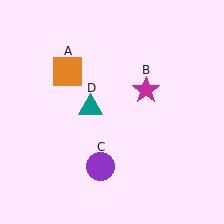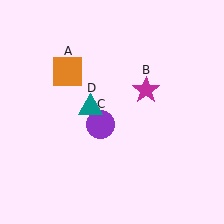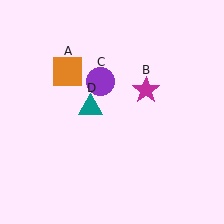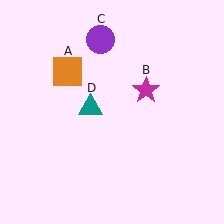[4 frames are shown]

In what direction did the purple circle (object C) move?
The purple circle (object C) moved up.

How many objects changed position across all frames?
1 object changed position: purple circle (object C).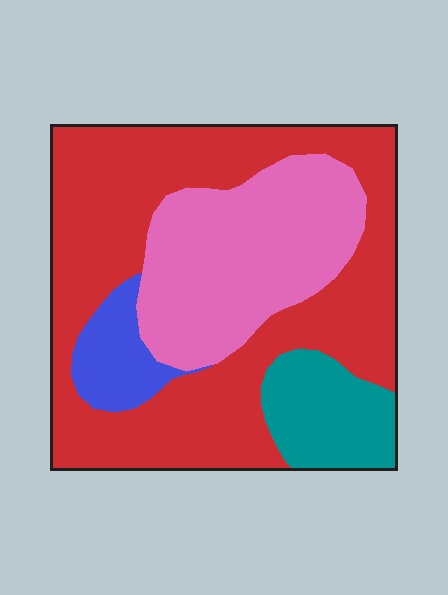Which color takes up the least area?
Blue, at roughly 5%.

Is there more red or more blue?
Red.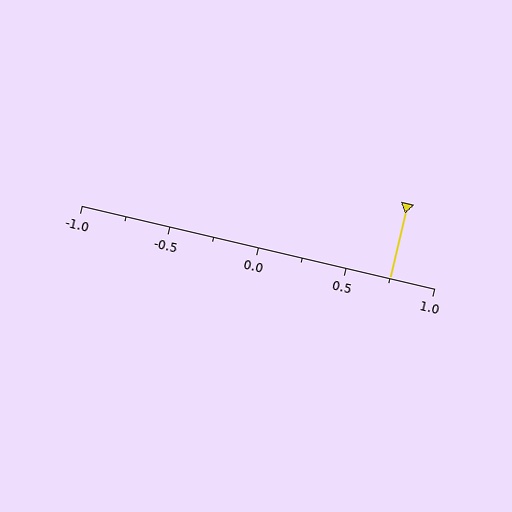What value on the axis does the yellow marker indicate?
The marker indicates approximately 0.75.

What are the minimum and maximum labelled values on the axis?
The axis runs from -1.0 to 1.0.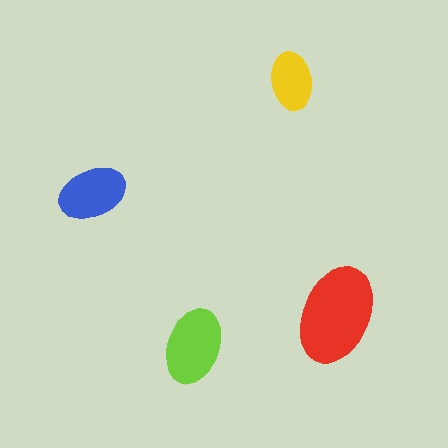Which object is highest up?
The yellow ellipse is topmost.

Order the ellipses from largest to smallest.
the red one, the lime one, the blue one, the yellow one.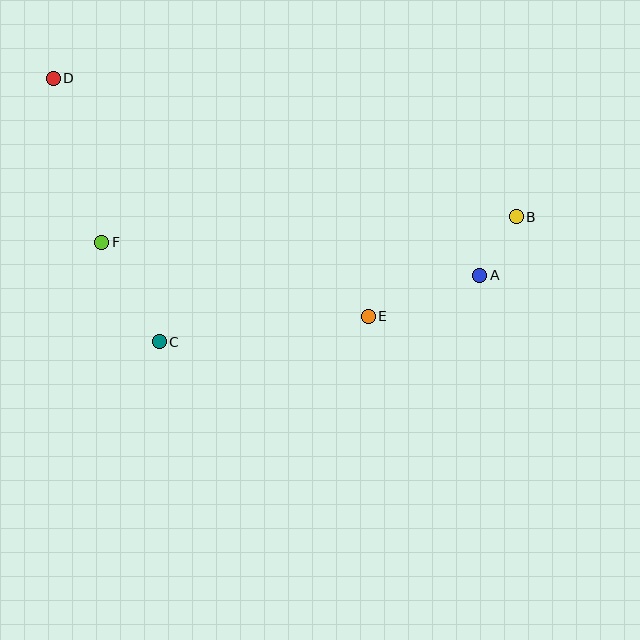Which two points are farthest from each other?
Points B and D are farthest from each other.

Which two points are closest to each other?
Points A and B are closest to each other.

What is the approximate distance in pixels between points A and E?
The distance between A and E is approximately 119 pixels.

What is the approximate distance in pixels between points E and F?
The distance between E and F is approximately 276 pixels.